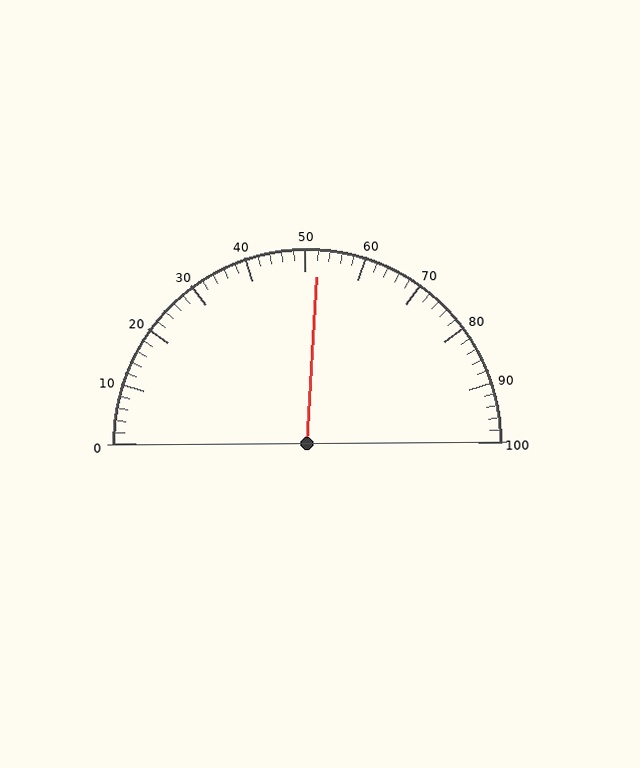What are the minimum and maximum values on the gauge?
The gauge ranges from 0 to 100.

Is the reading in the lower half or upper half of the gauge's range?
The reading is in the upper half of the range (0 to 100).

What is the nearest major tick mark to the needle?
The nearest major tick mark is 50.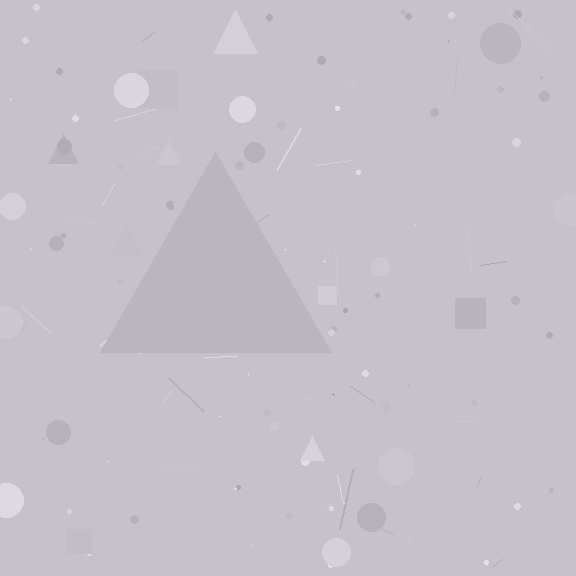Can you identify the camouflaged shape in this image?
The camouflaged shape is a triangle.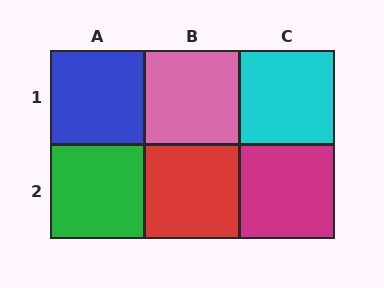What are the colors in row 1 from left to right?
Blue, pink, cyan.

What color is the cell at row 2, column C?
Magenta.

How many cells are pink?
1 cell is pink.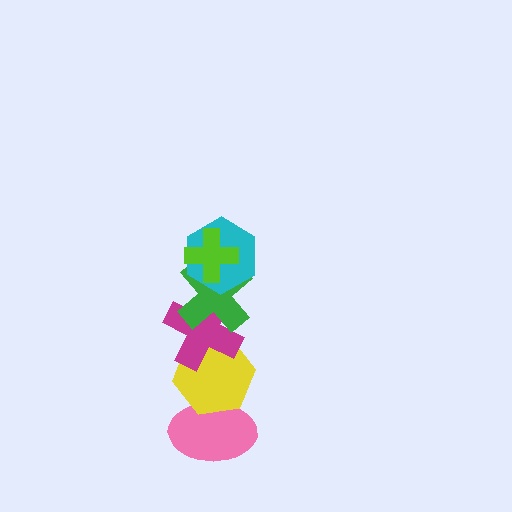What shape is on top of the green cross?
The cyan hexagon is on top of the green cross.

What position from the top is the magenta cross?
The magenta cross is 4th from the top.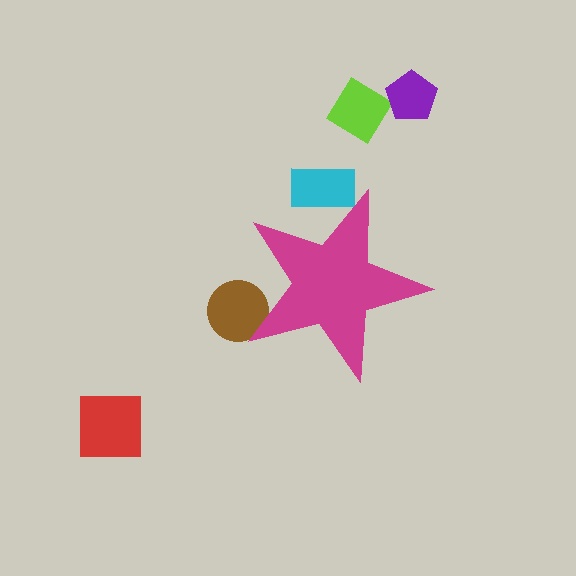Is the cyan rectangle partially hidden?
Yes, the cyan rectangle is partially hidden behind the magenta star.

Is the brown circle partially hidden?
Yes, the brown circle is partially hidden behind the magenta star.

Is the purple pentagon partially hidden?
No, the purple pentagon is fully visible.